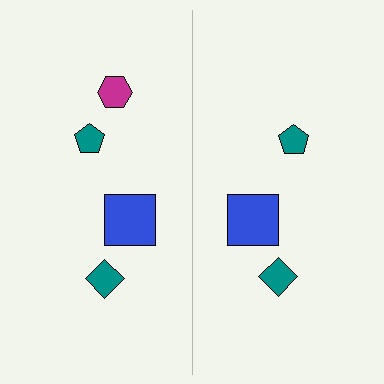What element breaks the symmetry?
A magenta hexagon is missing from the right side.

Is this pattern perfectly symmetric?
No, the pattern is not perfectly symmetric. A magenta hexagon is missing from the right side.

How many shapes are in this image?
There are 7 shapes in this image.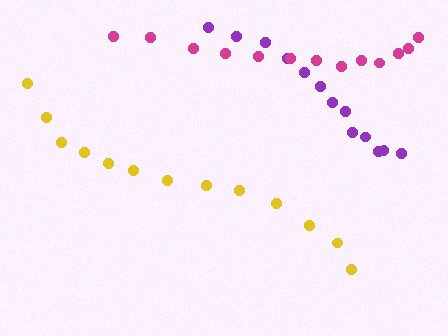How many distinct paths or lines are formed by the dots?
There are 3 distinct paths.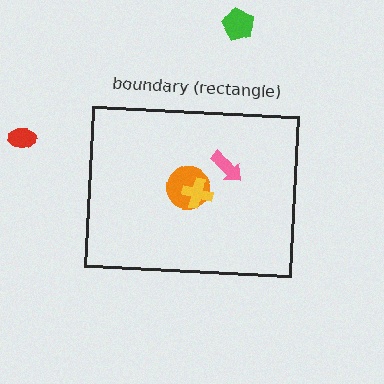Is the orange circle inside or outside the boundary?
Inside.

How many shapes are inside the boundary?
4 inside, 2 outside.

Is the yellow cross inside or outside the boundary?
Inside.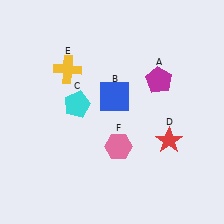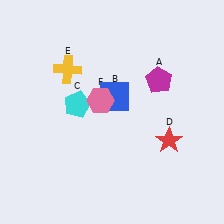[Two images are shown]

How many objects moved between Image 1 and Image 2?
1 object moved between the two images.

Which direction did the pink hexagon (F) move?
The pink hexagon (F) moved up.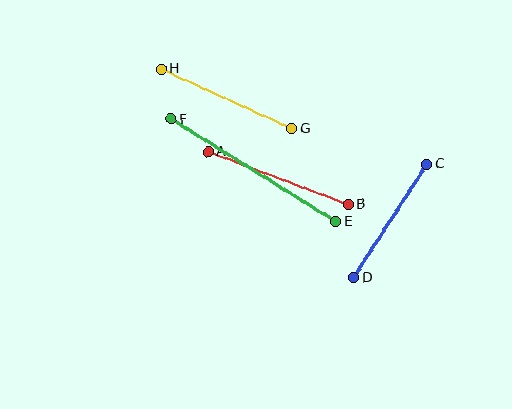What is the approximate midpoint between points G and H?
The midpoint is at approximately (226, 99) pixels.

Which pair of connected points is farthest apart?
Points E and F are farthest apart.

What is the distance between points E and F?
The distance is approximately 194 pixels.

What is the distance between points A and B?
The distance is approximately 149 pixels.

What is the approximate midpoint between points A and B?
The midpoint is at approximately (278, 178) pixels.